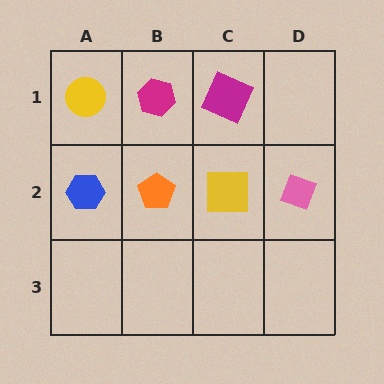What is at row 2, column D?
A pink diamond.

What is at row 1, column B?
A magenta hexagon.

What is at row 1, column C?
A magenta square.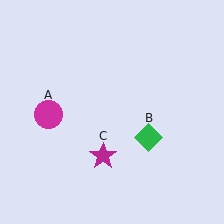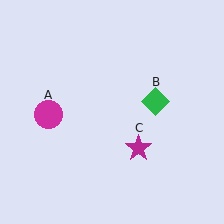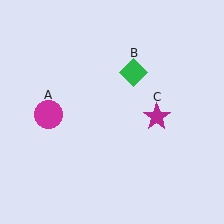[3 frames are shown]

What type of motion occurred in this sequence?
The green diamond (object B), magenta star (object C) rotated counterclockwise around the center of the scene.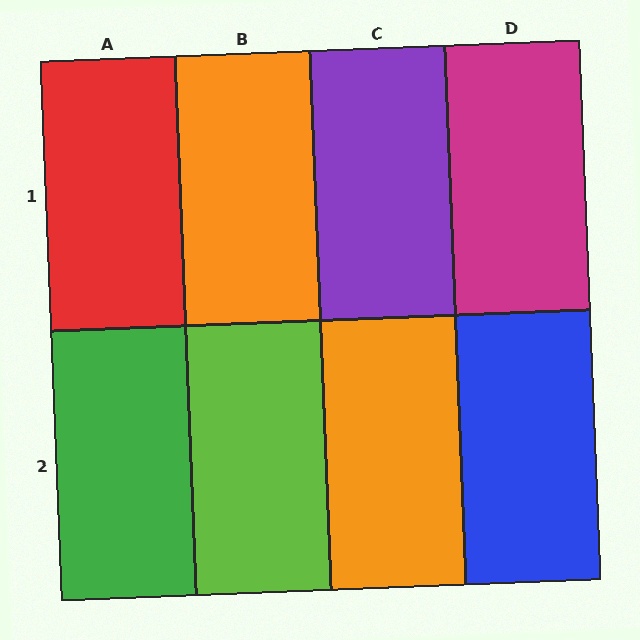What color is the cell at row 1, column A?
Red.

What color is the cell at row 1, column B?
Orange.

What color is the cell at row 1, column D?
Magenta.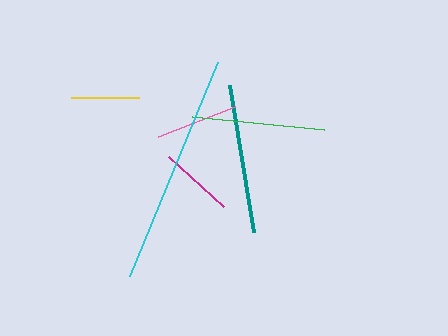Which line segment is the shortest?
The yellow line is the shortest at approximately 67 pixels.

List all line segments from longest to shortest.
From longest to shortest: cyan, teal, green, pink, magenta, yellow.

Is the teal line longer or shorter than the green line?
The teal line is longer than the green line.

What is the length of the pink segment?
The pink segment is approximately 83 pixels long.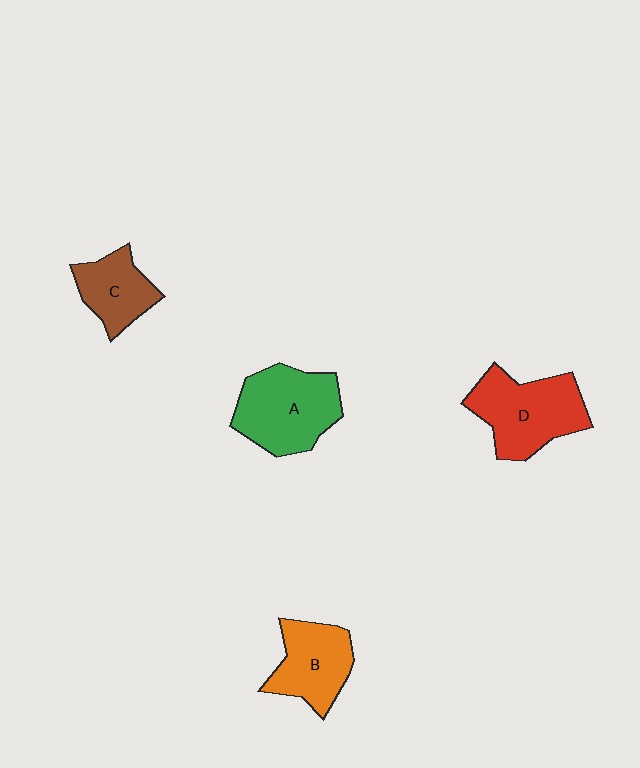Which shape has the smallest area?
Shape C (brown).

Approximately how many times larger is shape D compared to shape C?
Approximately 1.6 times.